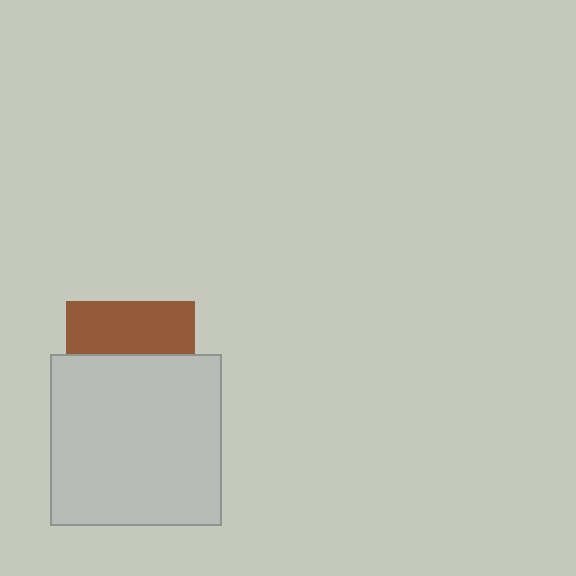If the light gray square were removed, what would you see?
You would see the complete brown square.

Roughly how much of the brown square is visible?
A small part of it is visible (roughly 41%).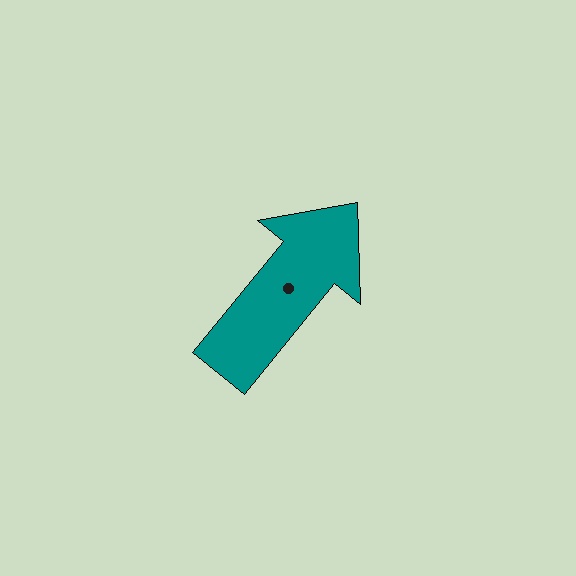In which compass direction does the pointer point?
Northeast.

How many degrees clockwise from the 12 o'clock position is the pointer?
Approximately 39 degrees.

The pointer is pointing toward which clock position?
Roughly 1 o'clock.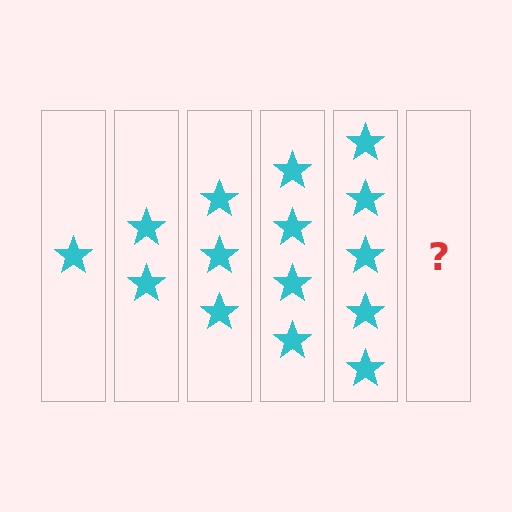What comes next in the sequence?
The next element should be 6 stars.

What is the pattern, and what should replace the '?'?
The pattern is that each step adds one more star. The '?' should be 6 stars.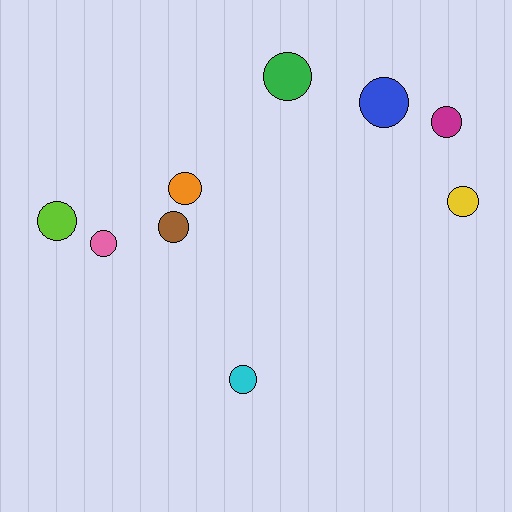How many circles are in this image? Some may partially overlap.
There are 9 circles.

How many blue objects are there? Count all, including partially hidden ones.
There is 1 blue object.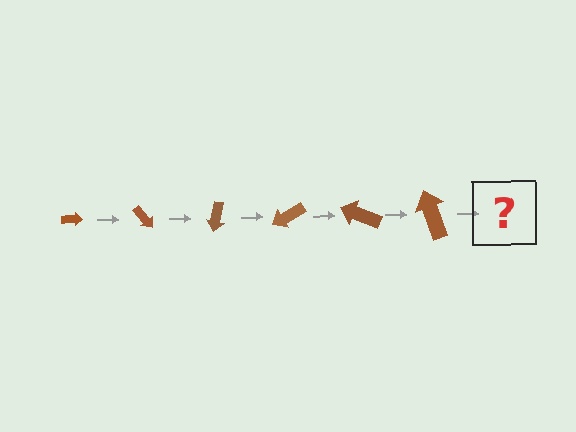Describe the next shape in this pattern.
It should be an arrow, larger than the previous one and rotated 300 degrees from the start.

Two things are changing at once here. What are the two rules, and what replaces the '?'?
The two rules are that the arrow grows larger each step and it rotates 50 degrees each step. The '?' should be an arrow, larger than the previous one and rotated 300 degrees from the start.